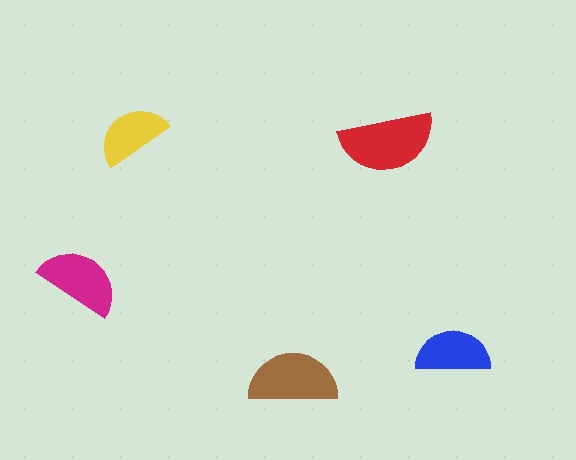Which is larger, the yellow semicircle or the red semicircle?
The red one.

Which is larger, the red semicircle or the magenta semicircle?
The red one.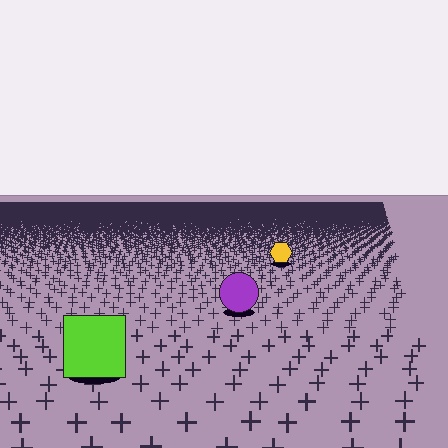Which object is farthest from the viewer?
The yellow hexagon is farthest from the viewer. It appears smaller and the ground texture around it is denser.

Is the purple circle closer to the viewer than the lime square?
No. The lime square is closer — you can tell from the texture gradient: the ground texture is coarser near it.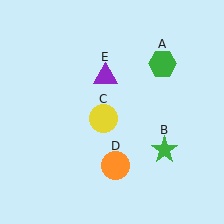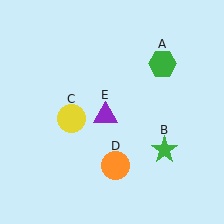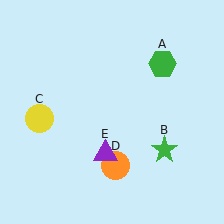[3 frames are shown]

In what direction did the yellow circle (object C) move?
The yellow circle (object C) moved left.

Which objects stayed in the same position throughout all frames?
Green hexagon (object A) and green star (object B) and orange circle (object D) remained stationary.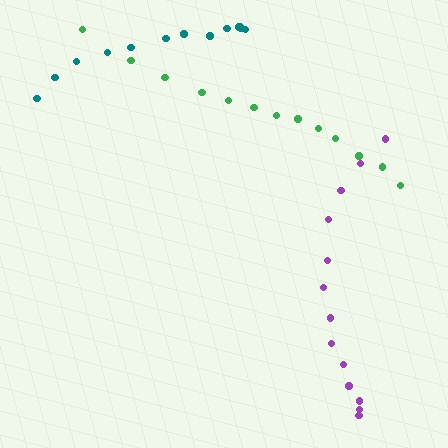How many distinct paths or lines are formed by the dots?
There are 3 distinct paths.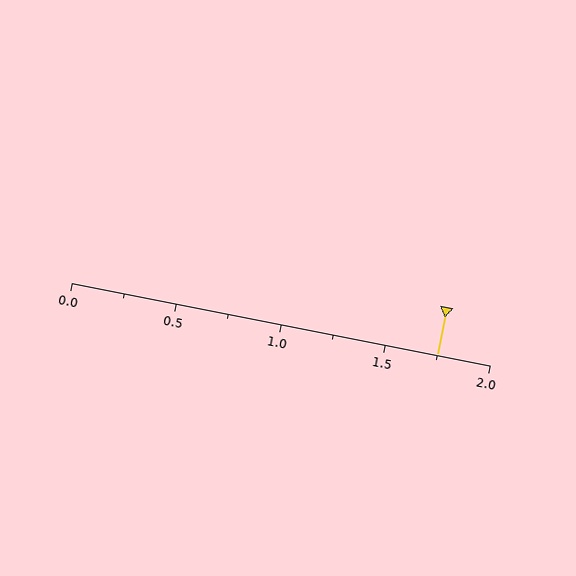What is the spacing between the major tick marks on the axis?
The major ticks are spaced 0.5 apart.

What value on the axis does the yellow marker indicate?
The marker indicates approximately 1.75.